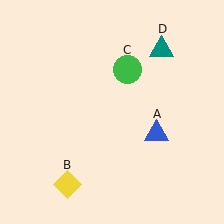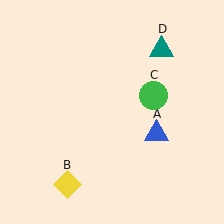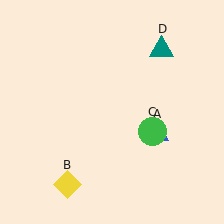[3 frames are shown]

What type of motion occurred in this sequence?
The green circle (object C) rotated clockwise around the center of the scene.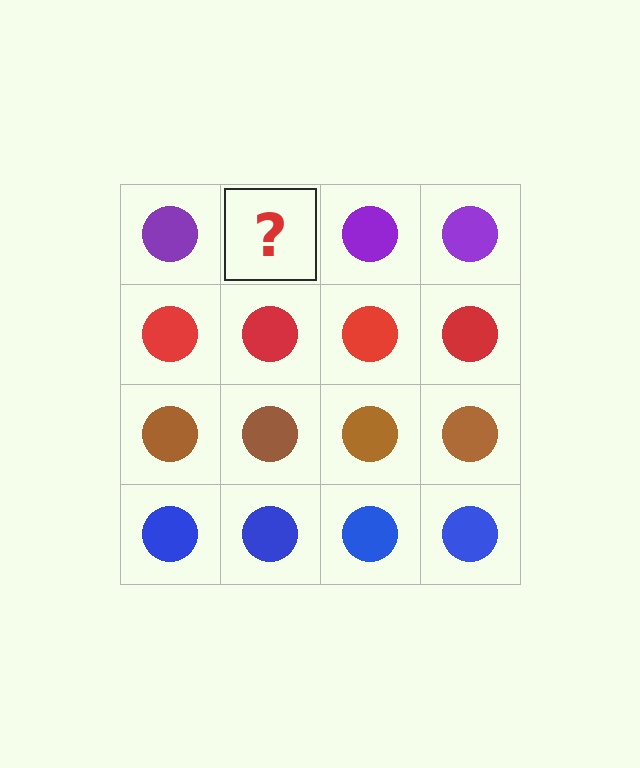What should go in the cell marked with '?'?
The missing cell should contain a purple circle.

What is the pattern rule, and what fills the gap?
The rule is that each row has a consistent color. The gap should be filled with a purple circle.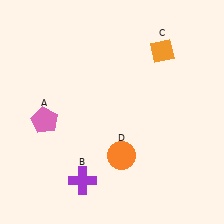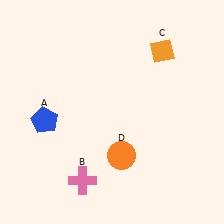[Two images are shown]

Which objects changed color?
A changed from pink to blue. B changed from purple to pink.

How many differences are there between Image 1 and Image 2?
There are 2 differences between the two images.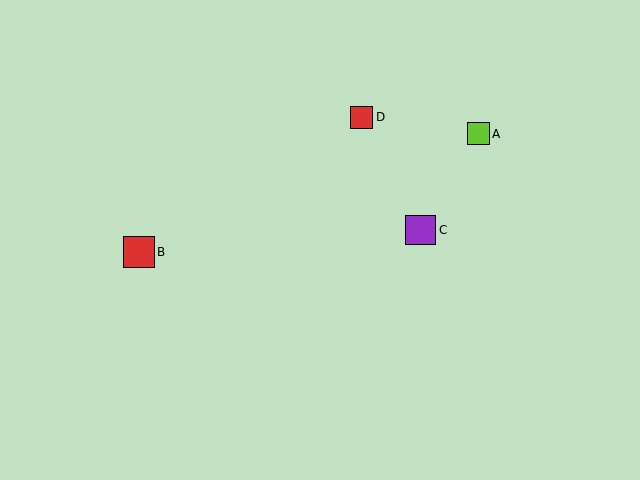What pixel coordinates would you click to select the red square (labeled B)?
Click at (139, 252) to select the red square B.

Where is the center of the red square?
The center of the red square is at (139, 252).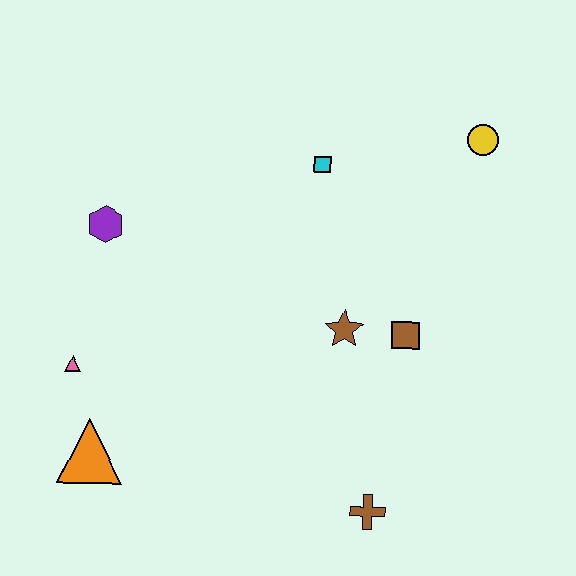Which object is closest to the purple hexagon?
The pink triangle is closest to the purple hexagon.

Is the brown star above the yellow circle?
No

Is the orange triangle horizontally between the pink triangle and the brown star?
Yes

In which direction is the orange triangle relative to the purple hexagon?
The orange triangle is below the purple hexagon.